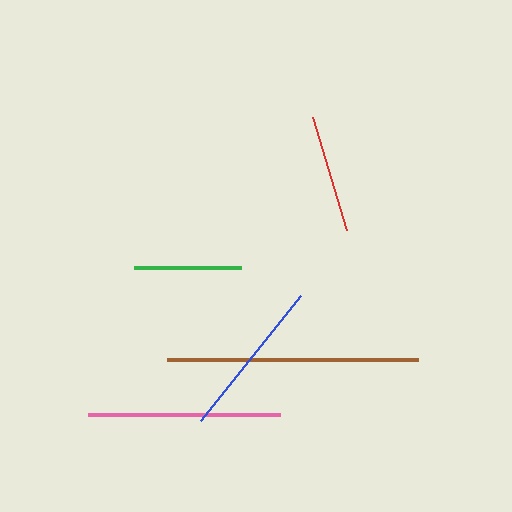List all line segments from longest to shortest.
From longest to shortest: brown, pink, blue, red, green.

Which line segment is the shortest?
The green line is the shortest at approximately 107 pixels.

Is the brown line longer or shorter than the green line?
The brown line is longer than the green line.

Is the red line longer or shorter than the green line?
The red line is longer than the green line.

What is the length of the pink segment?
The pink segment is approximately 192 pixels long.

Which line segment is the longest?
The brown line is the longest at approximately 250 pixels.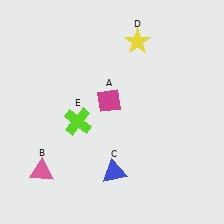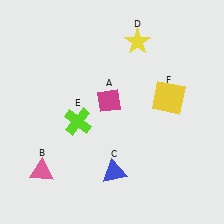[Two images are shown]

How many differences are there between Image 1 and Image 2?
There is 1 difference between the two images.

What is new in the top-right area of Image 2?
A yellow square (F) was added in the top-right area of Image 2.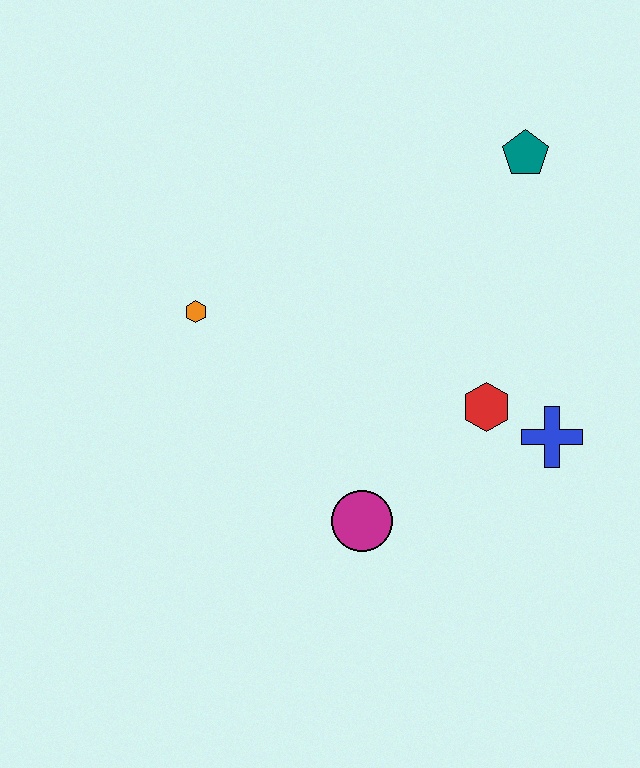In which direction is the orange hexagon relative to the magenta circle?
The orange hexagon is above the magenta circle.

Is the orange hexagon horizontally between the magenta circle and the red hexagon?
No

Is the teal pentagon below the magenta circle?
No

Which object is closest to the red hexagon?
The blue cross is closest to the red hexagon.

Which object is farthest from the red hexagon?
The orange hexagon is farthest from the red hexagon.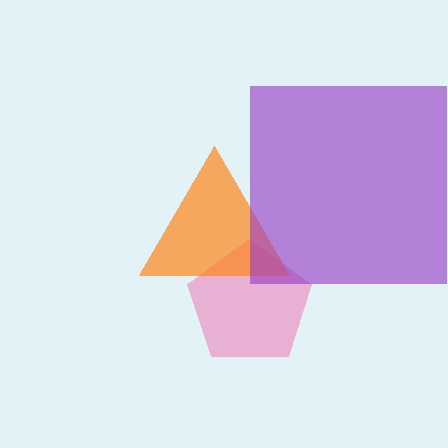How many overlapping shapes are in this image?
There are 3 overlapping shapes in the image.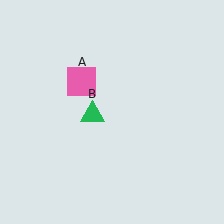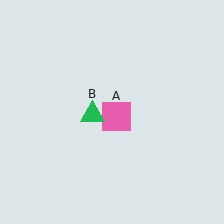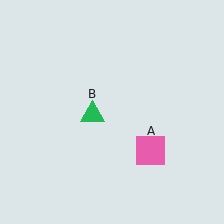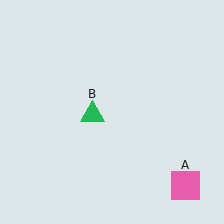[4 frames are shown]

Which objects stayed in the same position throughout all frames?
Green triangle (object B) remained stationary.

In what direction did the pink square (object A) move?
The pink square (object A) moved down and to the right.